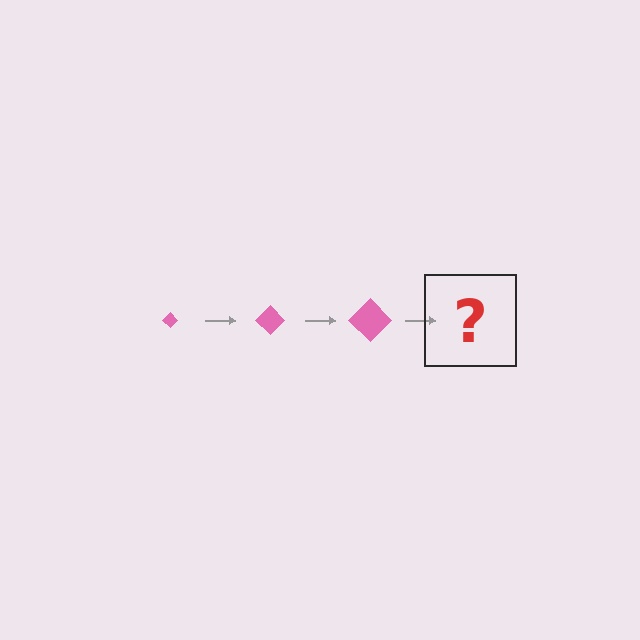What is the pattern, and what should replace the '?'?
The pattern is that the diamond gets progressively larger each step. The '?' should be a pink diamond, larger than the previous one.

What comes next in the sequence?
The next element should be a pink diamond, larger than the previous one.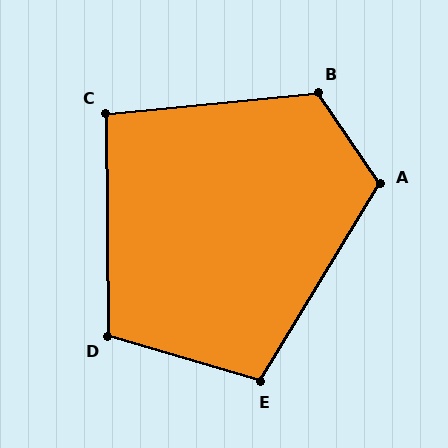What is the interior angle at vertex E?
Approximately 105 degrees (obtuse).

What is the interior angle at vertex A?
Approximately 114 degrees (obtuse).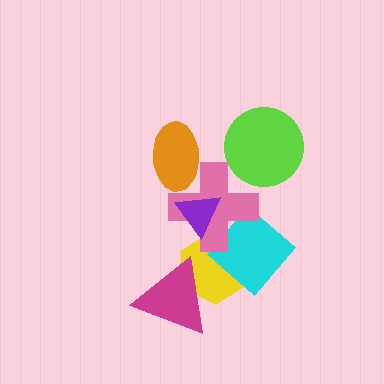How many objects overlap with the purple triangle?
1 object overlaps with the purple triangle.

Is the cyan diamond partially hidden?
Yes, it is partially covered by another shape.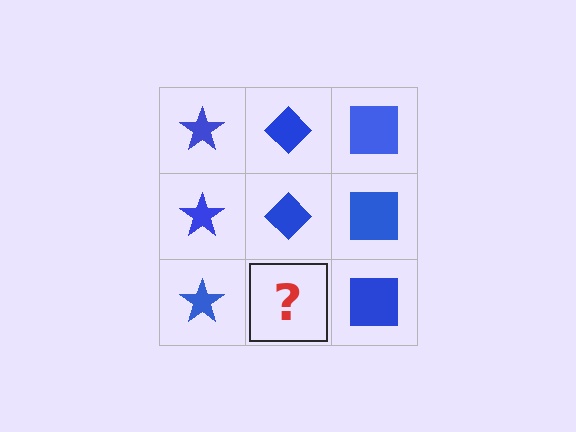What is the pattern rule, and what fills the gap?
The rule is that each column has a consistent shape. The gap should be filled with a blue diamond.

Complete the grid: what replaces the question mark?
The question mark should be replaced with a blue diamond.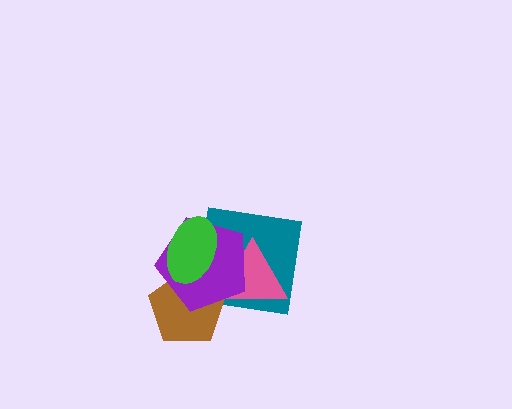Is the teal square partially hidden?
Yes, it is partially covered by another shape.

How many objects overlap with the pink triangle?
4 objects overlap with the pink triangle.